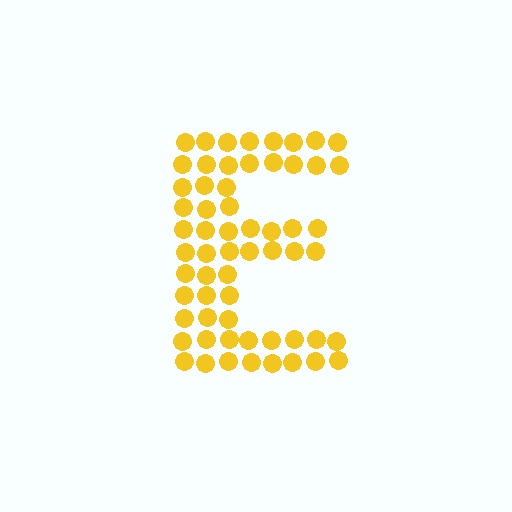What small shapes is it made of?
It is made of small circles.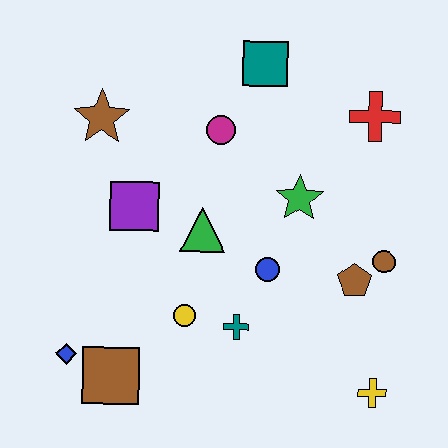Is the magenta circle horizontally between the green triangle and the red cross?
Yes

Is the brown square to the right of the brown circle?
No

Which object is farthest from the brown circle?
The blue diamond is farthest from the brown circle.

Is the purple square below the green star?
Yes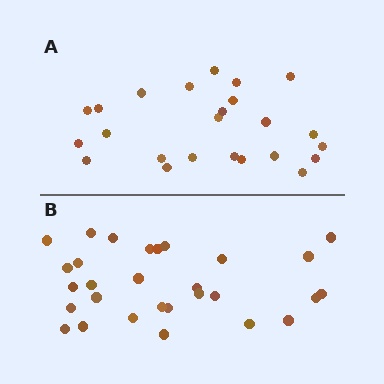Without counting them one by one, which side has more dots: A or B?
Region B (the bottom region) has more dots.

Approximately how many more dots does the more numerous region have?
Region B has about 5 more dots than region A.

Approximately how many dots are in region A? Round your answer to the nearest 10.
About 20 dots. (The exact count is 24, which rounds to 20.)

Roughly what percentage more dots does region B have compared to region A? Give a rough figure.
About 20% more.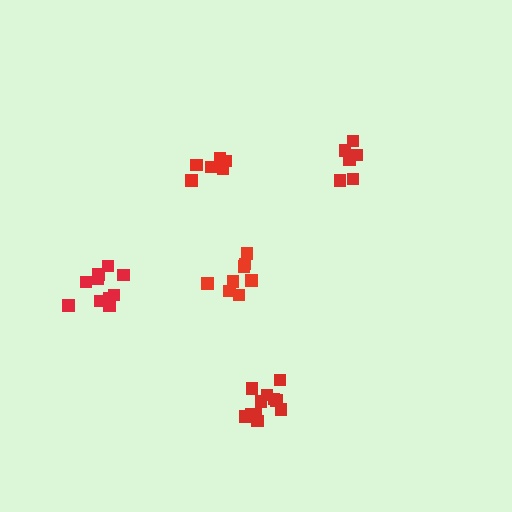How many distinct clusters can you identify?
There are 5 distinct clusters.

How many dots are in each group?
Group 1: 7 dots, Group 2: 11 dots, Group 3: 6 dots, Group 4: 8 dots, Group 5: 10 dots (42 total).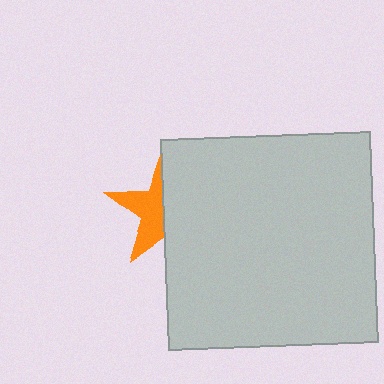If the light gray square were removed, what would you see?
You would see the complete orange star.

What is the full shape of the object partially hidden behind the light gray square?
The partially hidden object is an orange star.